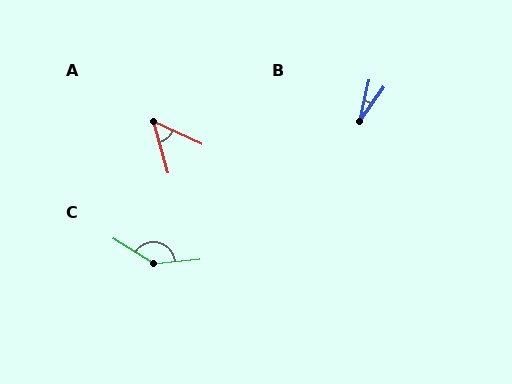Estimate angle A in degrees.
Approximately 49 degrees.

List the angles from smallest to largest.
B (22°), A (49°), C (144°).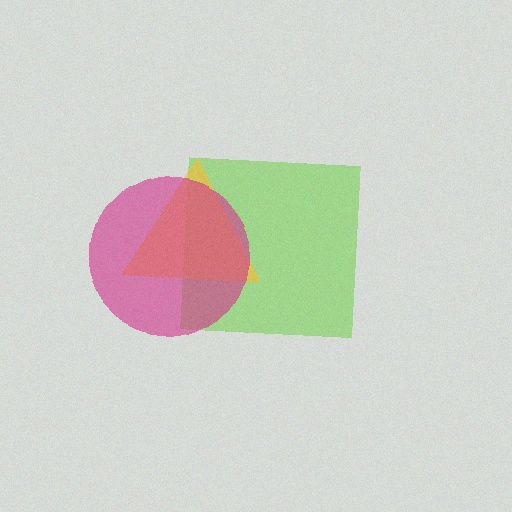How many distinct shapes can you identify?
There are 3 distinct shapes: a lime square, a yellow triangle, a magenta circle.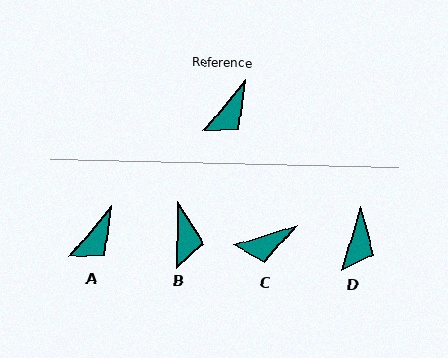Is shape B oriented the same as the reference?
No, it is off by about 40 degrees.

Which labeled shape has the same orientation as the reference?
A.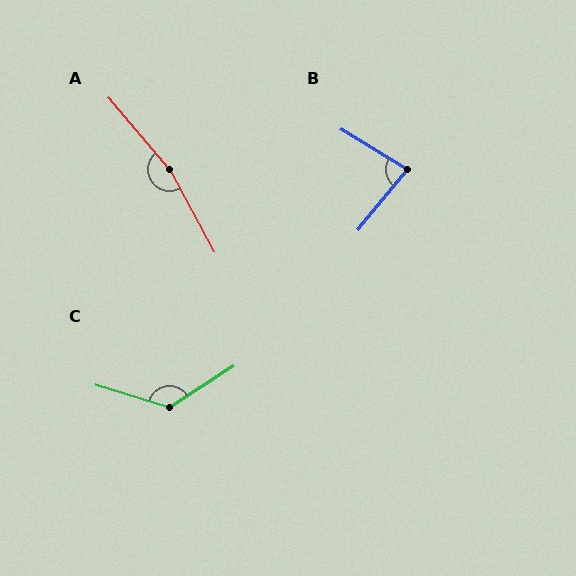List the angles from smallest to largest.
B (82°), C (130°), A (168°).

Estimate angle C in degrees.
Approximately 130 degrees.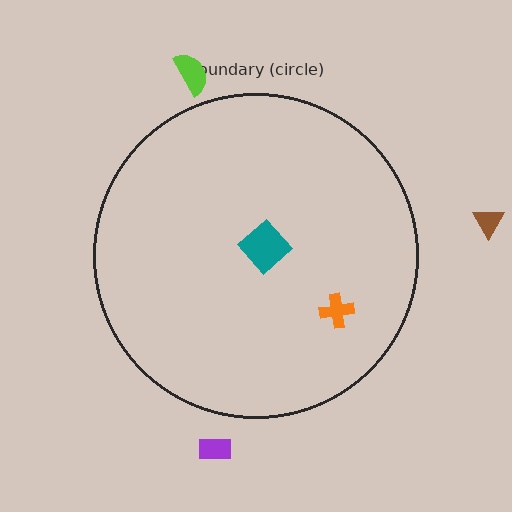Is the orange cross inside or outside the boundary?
Inside.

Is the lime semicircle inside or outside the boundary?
Outside.